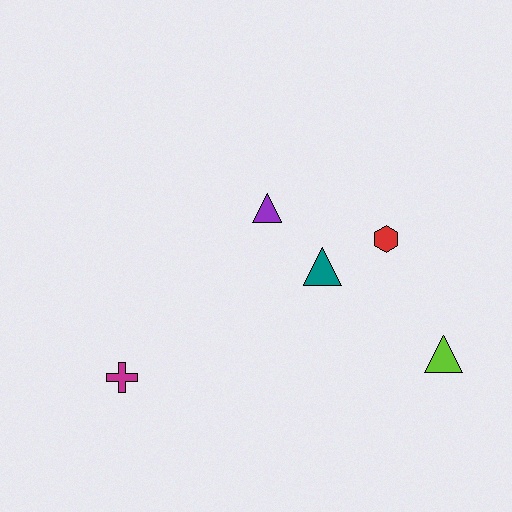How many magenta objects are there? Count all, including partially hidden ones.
There is 1 magenta object.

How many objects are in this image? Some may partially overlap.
There are 5 objects.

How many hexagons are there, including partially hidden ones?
There is 1 hexagon.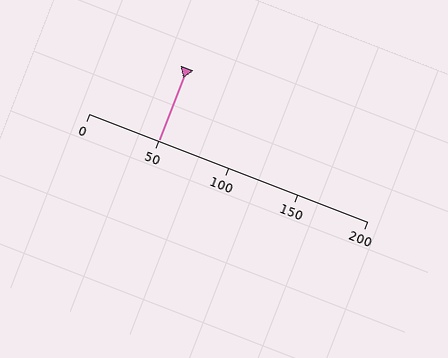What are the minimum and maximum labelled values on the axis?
The axis runs from 0 to 200.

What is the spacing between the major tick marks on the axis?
The major ticks are spaced 50 apart.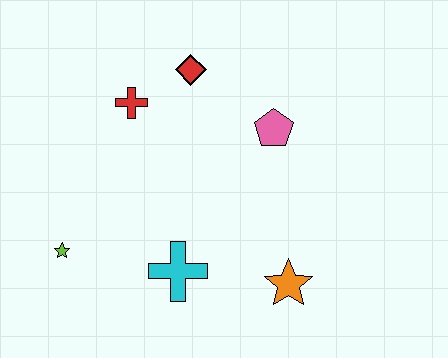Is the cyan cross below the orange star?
No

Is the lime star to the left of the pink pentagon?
Yes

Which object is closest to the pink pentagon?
The red diamond is closest to the pink pentagon.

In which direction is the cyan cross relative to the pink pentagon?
The cyan cross is below the pink pentagon.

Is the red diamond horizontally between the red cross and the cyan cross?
No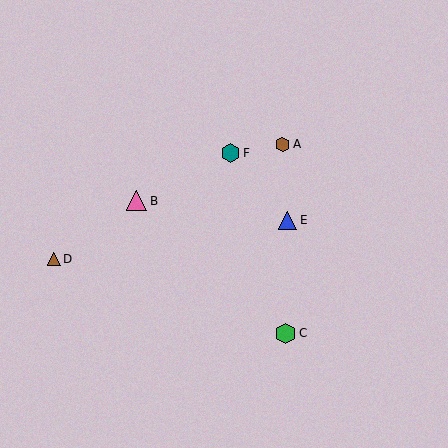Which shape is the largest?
The green hexagon (labeled C) is the largest.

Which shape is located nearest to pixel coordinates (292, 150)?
The brown hexagon (labeled A) at (282, 144) is nearest to that location.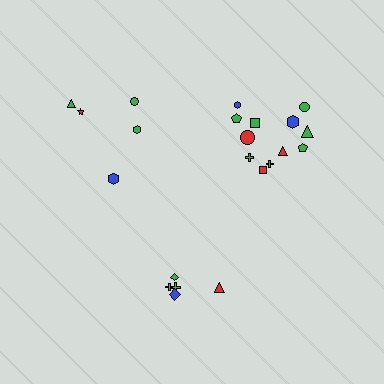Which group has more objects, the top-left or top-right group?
The top-right group.